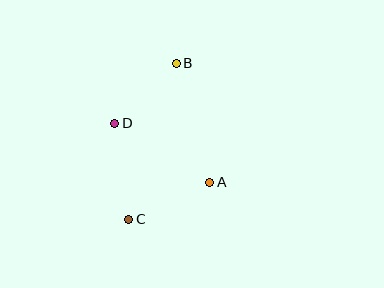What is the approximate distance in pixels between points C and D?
The distance between C and D is approximately 97 pixels.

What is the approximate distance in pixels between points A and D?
The distance between A and D is approximately 112 pixels.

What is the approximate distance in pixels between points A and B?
The distance between A and B is approximately 123 pixels.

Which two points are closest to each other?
Points B and D are closest to each other.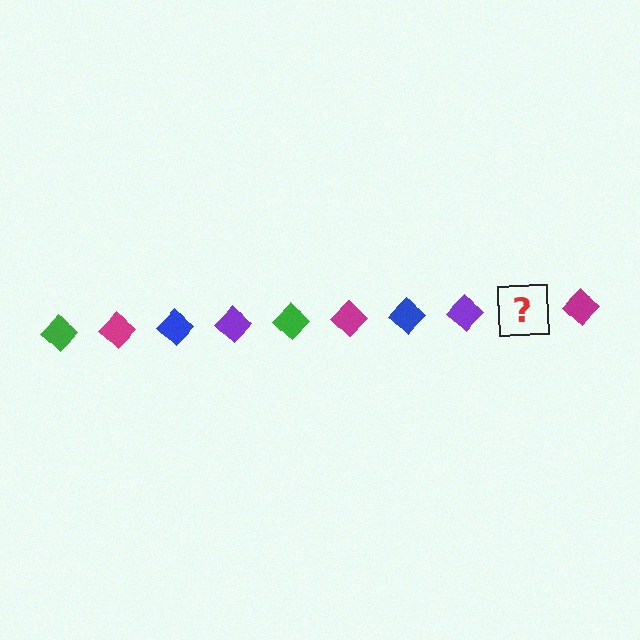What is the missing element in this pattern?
The missing element is a green diamond.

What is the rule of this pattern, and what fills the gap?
The rule is that the pattern cycles through green, magenta, blue, purple diamonds. The gap should be filled with a green diamond.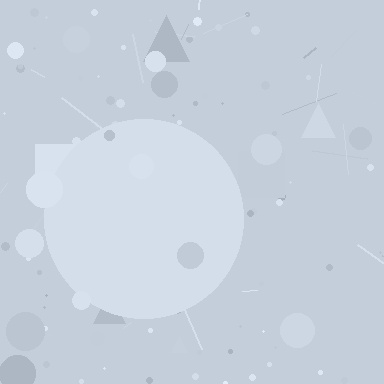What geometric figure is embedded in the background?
A circle is embedded in the background.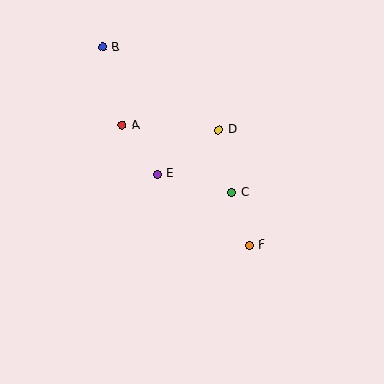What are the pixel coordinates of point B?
Point B is at (102, 47).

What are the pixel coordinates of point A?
Point A is at (122, 125).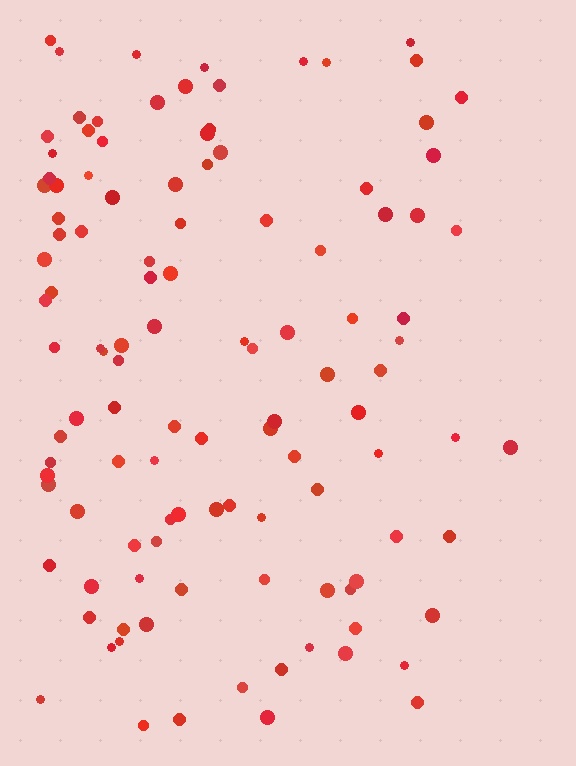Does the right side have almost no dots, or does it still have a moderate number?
Still a moderate number, just noticeably fewer than the left.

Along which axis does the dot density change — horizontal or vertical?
Horizontal.